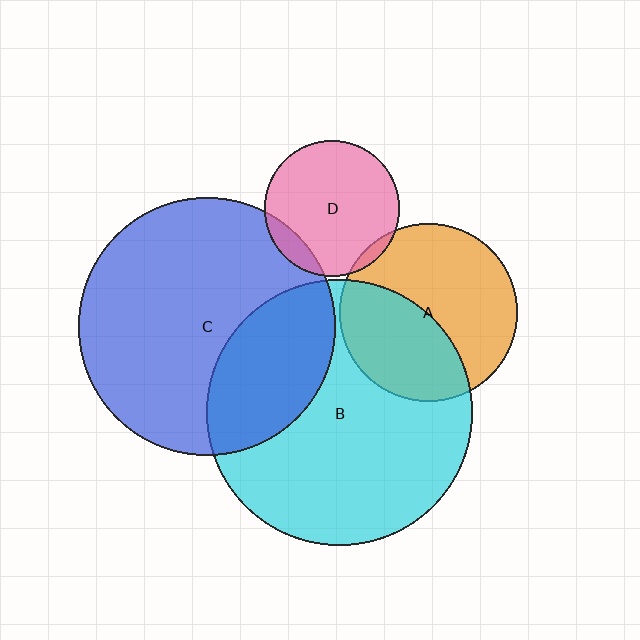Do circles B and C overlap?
Yes.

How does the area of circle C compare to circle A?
Approximately 2.1 times.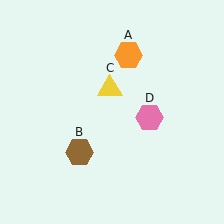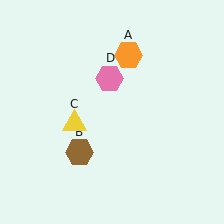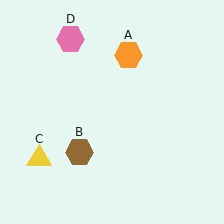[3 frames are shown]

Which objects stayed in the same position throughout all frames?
Orange hexagon (object A) and brown hexagon (object B) remained stationary.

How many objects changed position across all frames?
2 objects changed position: yellow triangle (object C), pink hexagon (object D).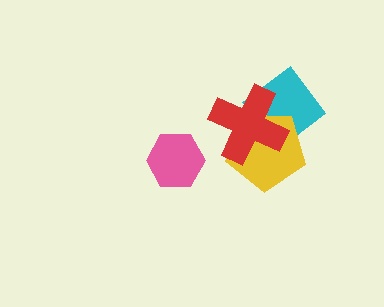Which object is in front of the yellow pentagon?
The red cross is in front of the yellow pentagon.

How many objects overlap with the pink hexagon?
0 objects overlap with the pink hexagon.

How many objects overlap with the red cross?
2 objects overlap with the red cross.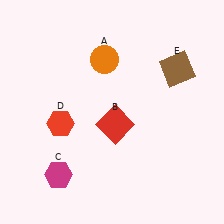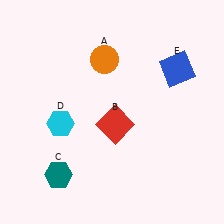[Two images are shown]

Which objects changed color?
C changed from magenta to teal. D changed from red to cyan. E changed from brown to blue.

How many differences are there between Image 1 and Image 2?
There are 3 differences between the two images.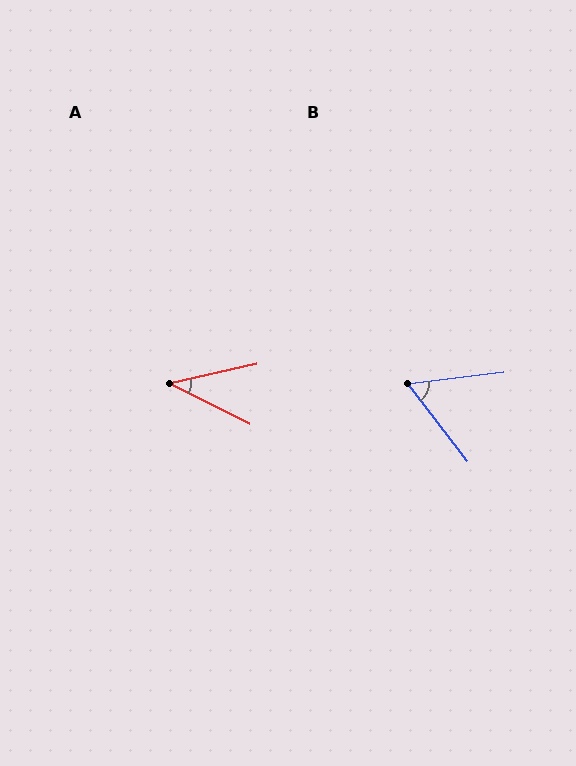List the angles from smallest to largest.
A (39°), B (59°).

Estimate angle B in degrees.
Approximately 59 degrees.